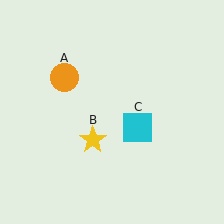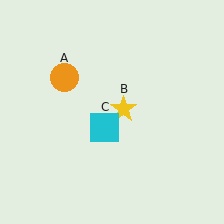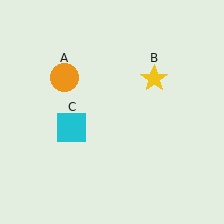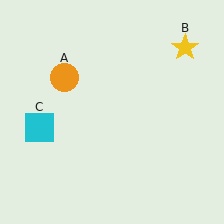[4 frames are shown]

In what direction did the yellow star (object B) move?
The yellow star (object B) moved up and to the right.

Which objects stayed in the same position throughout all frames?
Orange circle (object A) remained stationary.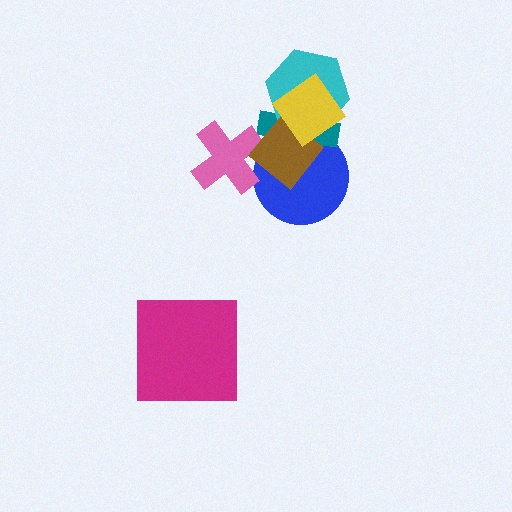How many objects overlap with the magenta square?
0 objects overlap with the magenta square.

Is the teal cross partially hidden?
Yes, it is partially covered by another shape.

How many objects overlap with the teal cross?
4 objects overlap with the teal cross.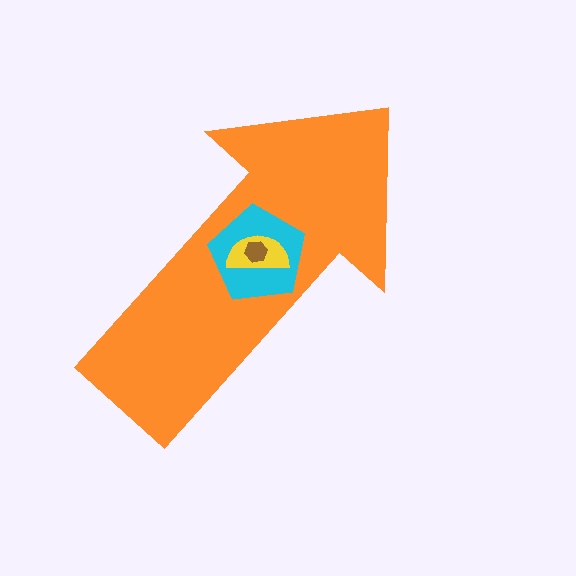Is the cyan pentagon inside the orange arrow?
Yes.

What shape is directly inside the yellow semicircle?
The brown hexagon.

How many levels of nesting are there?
4.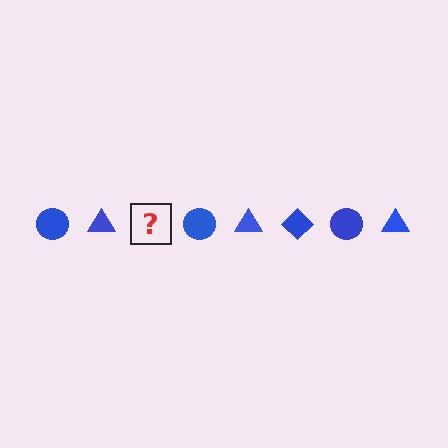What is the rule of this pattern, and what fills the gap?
The rule is that the pattern cycles through circle, triangle, diamond shapes in blue. The gap should be filled with a blue diamond.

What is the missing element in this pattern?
The missing element is a blue diamond.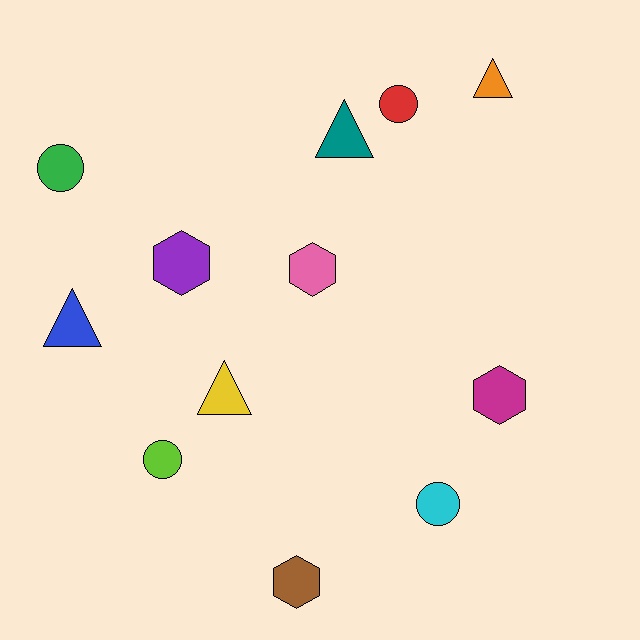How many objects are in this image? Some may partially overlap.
There are 12 objects.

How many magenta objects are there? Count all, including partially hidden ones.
There is 1 magenta object.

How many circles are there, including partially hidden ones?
There are 4 circles.